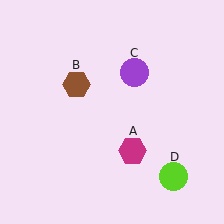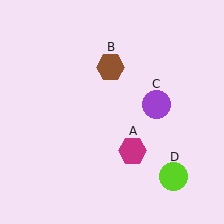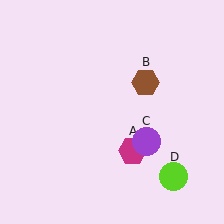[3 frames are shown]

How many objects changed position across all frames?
2 objects changed position: brown hexagon (object B), purple circle (object C).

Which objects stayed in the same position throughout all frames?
Magenta hexagon (object A) and lime circle (object D) remained stationary.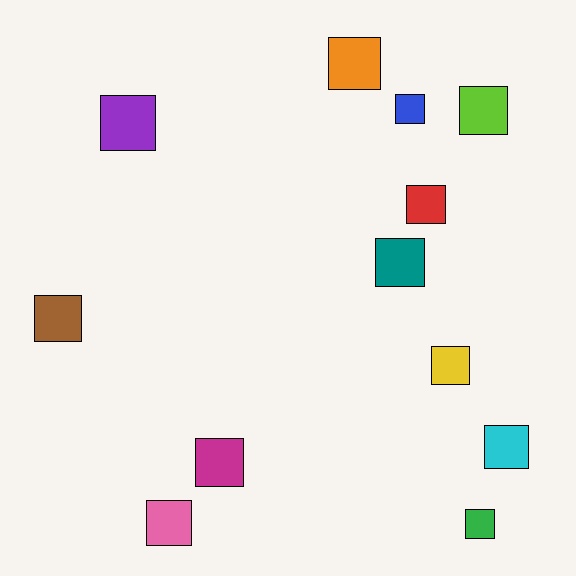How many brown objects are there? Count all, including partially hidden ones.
There is 1 brown object.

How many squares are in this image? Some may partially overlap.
There are 12 squares.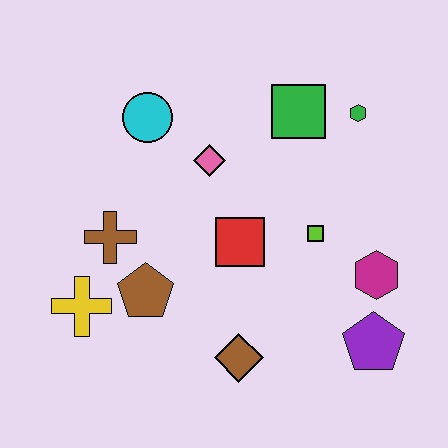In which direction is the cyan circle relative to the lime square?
The cyan circle is to the left of the lime square.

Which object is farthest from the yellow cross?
The green hexagon is farthest from the yellow cross.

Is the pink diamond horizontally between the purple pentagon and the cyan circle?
Yes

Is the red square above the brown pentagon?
Yes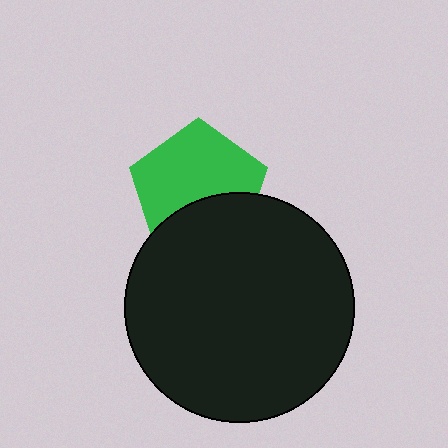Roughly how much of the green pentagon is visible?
About half of it is visible (roughly 64%).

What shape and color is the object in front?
The object in front is a black circle.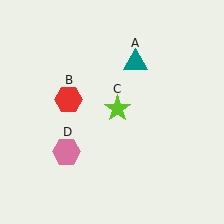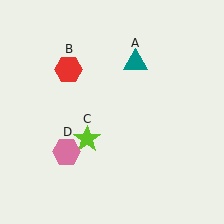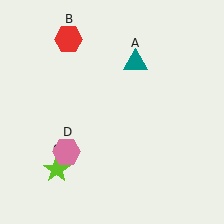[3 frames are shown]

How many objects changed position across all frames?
2 objects changed position: red hexagon (object B), lime star (object C).